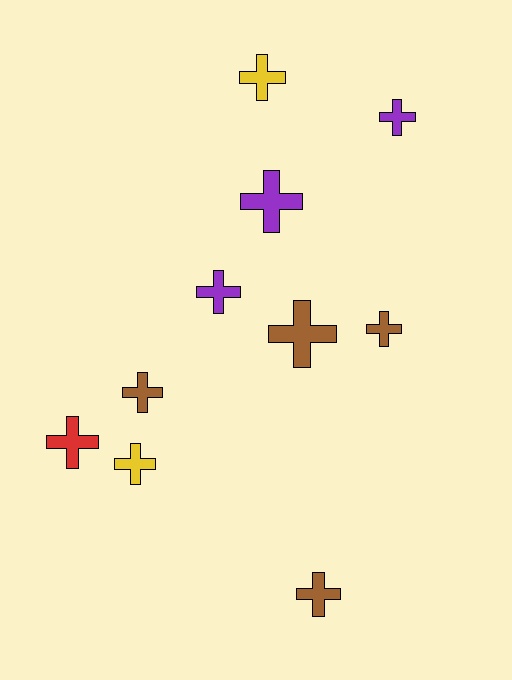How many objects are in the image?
There are 10 objects.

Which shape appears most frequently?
Cross, with 10 objects.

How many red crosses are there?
There is 1 red cross.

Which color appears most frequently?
Brown, with 4 objects.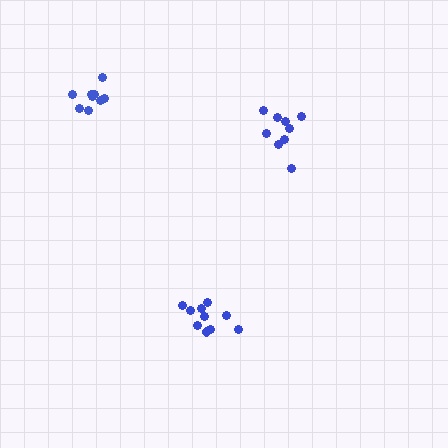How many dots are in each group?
Group 1: 9 dots, Group 2: 9 dots, Group 3: 10 dots (28 total).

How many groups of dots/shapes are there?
There are 3 groups.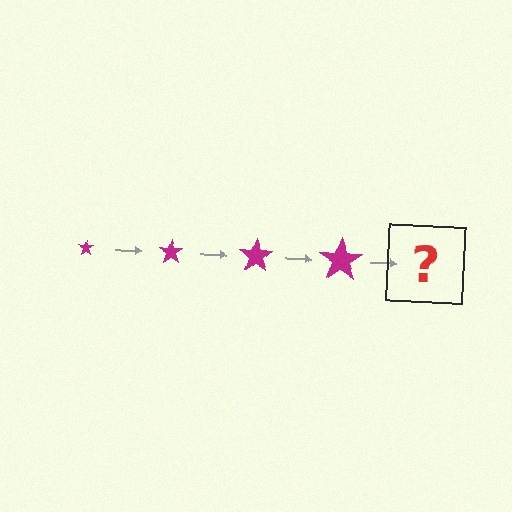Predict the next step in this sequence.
The next step is a magenta star, larger than the previous one.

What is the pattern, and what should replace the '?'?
The pattern is that the star gets progressively larger each step. The '?' should be a magenta star, larger than the previous one.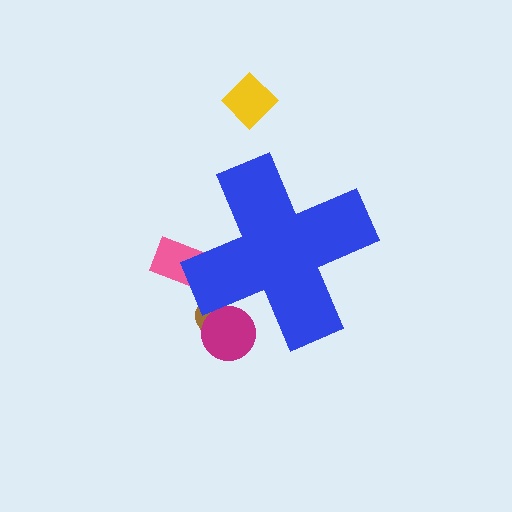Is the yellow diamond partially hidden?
No, the yellow diamond is fully visible.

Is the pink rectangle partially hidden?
Yes, the pink rectangle is partially hidden behind the blue cross.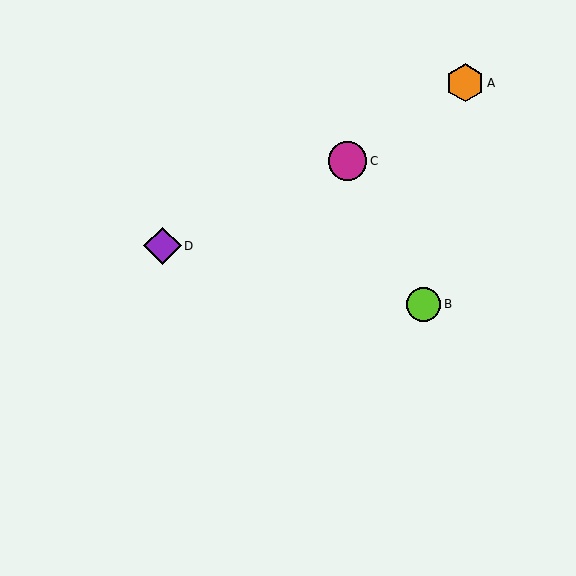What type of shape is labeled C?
Shape C is a magenta circle.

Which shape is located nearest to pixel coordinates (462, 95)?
The orange hexagon (labeled A) at (465, 83) is nearest to that location.